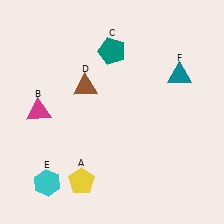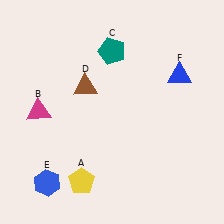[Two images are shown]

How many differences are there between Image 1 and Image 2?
There are 2 differences between the two images.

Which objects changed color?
E changed from cyan to blue. F changed from teal to blue.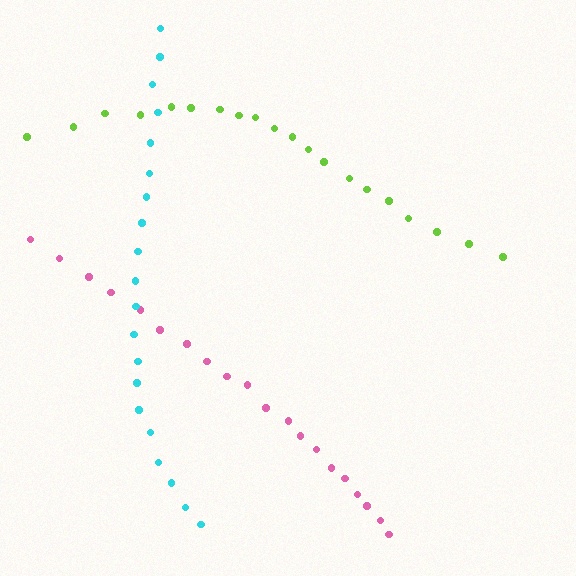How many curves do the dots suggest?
There are 3 distinct paths.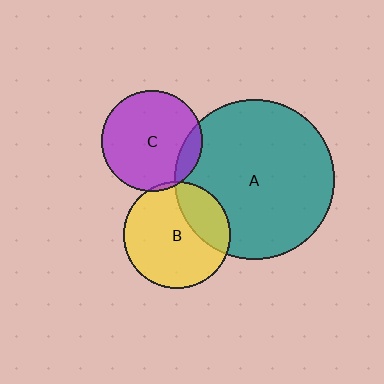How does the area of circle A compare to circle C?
Approximately 2.5 times.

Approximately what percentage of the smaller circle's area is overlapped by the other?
Approximately 25%.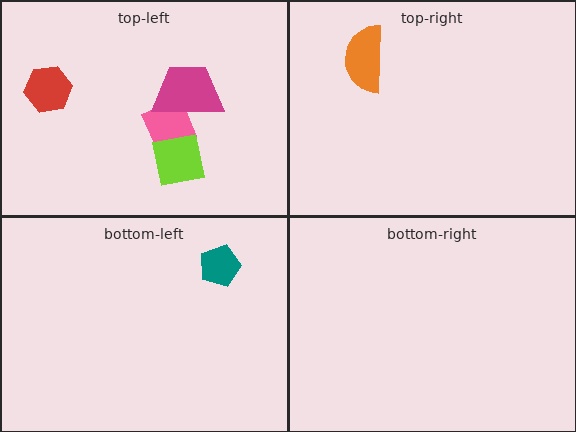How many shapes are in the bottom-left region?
1.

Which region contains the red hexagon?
The top-left region.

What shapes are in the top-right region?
The orange semicircle.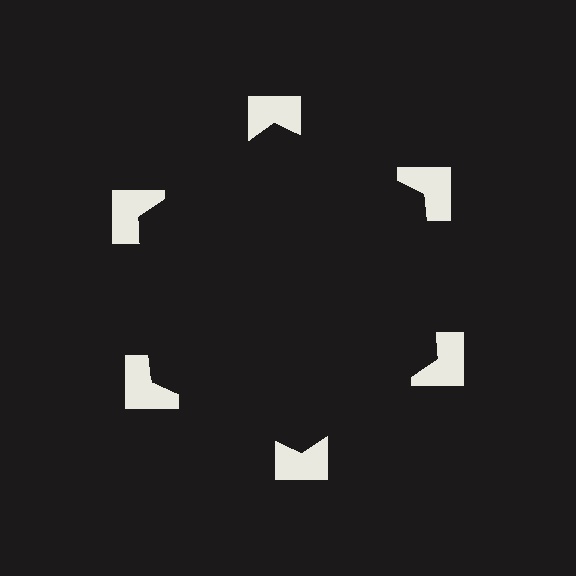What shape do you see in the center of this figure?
An illusory hexagon — its edges are inferred from the aligned wedge cuts in the notched squares, not physically drawn.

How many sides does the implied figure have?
6 sides.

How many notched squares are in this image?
There are 6 — one at each vertex of the illusory hexagon.